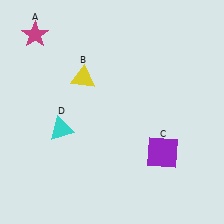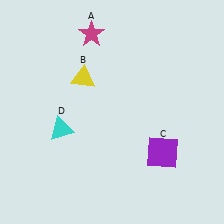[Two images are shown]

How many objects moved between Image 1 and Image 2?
1 object moved between the two images.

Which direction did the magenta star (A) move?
The magenta star (A) moved right.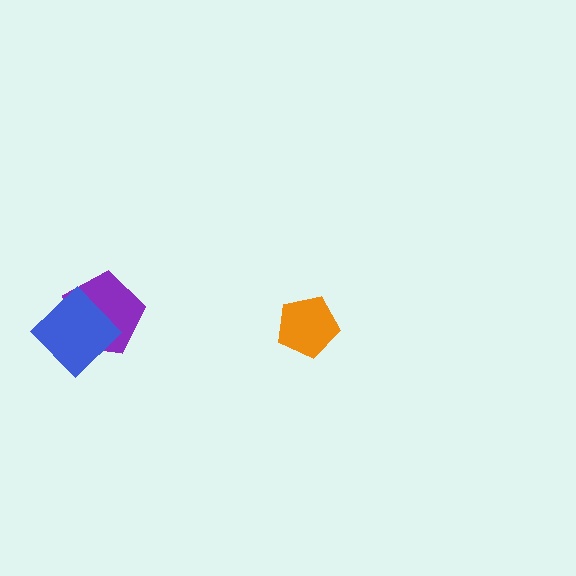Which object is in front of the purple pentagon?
The blue diamond is in front of the purple pentagon.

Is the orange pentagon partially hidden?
No, no other shape covers it.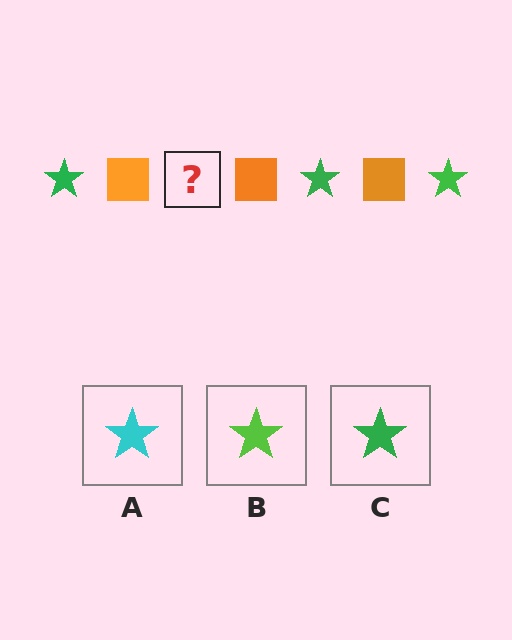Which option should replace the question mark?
Option C.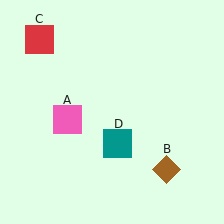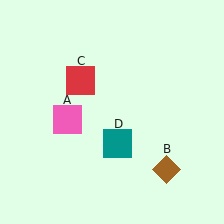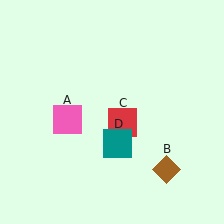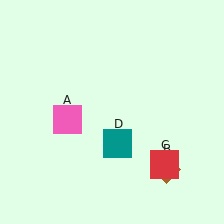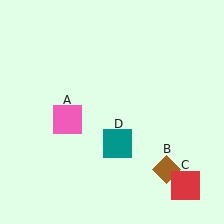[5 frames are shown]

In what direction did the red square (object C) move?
The red square (object C) moved down and to the right.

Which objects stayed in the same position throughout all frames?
Pink square (object A) and brown diamond (object B) and teal square (object D) remained stationary.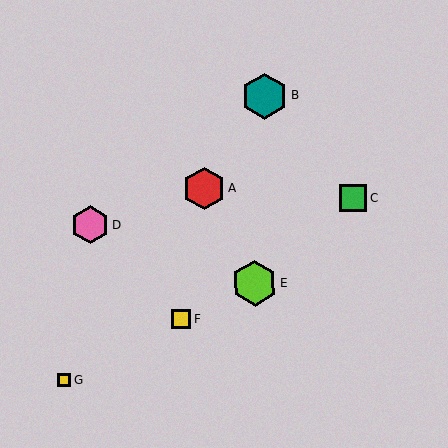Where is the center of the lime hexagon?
The center of the lime hexagon is at (254, 283).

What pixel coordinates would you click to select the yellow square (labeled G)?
Click at (64, 380) to select the yellow square G.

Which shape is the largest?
The teal hexagon (labeled B) is the largest.